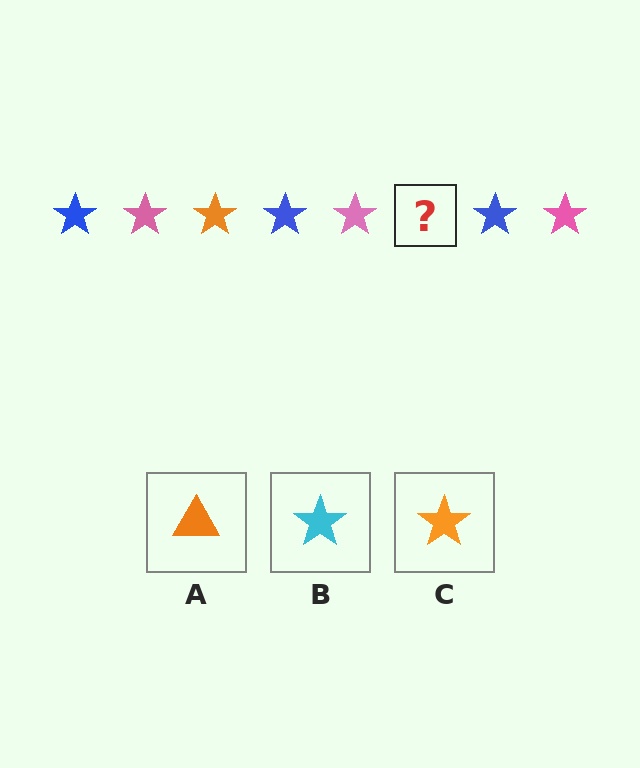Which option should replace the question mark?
Option C.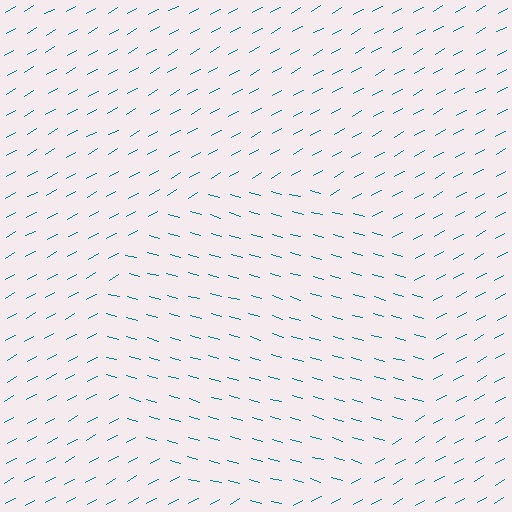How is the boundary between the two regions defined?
The boundary is defined purely by a change in line orientation (approximately 45 degrees difference). All lines are the same color and thickness.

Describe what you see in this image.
The image is filled with small teal line segments. A circle region in the image has lines oriented differently from the surrounding lines, creating a visible texture boundary.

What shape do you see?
I see a circle.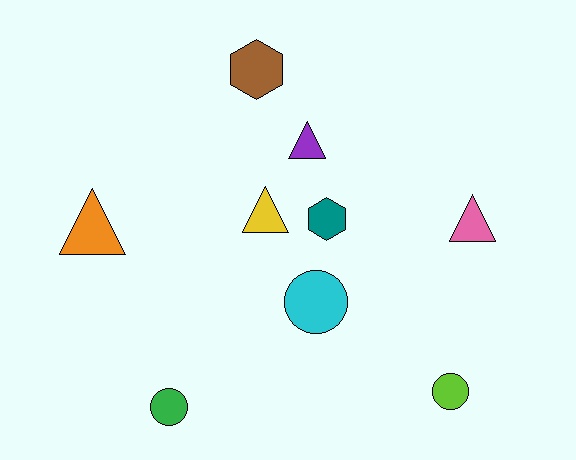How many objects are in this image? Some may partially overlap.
There are 9 objects.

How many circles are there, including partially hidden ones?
There are 3 circles.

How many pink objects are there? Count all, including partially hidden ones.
There is 1 pink object.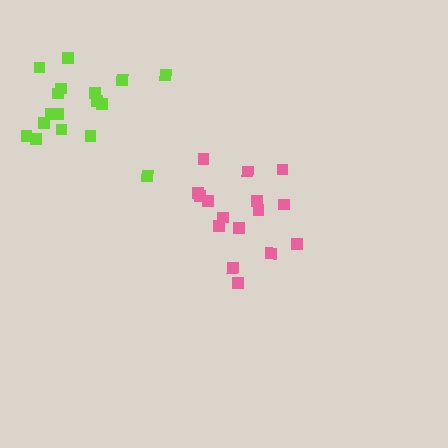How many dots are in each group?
Group 1: 17 dots, Group 2: 16 dots (33 total).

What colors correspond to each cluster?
The clusters are colored: lime, pink.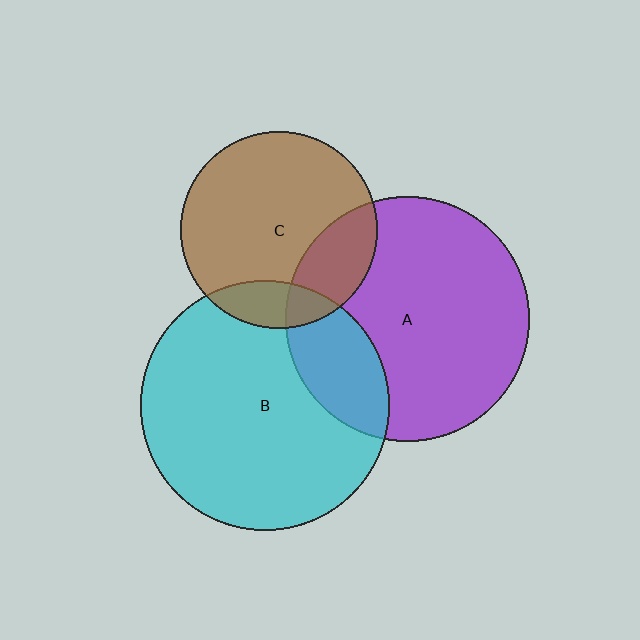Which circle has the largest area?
Circle B (cyan).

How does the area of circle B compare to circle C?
Approximately 1.6 times.